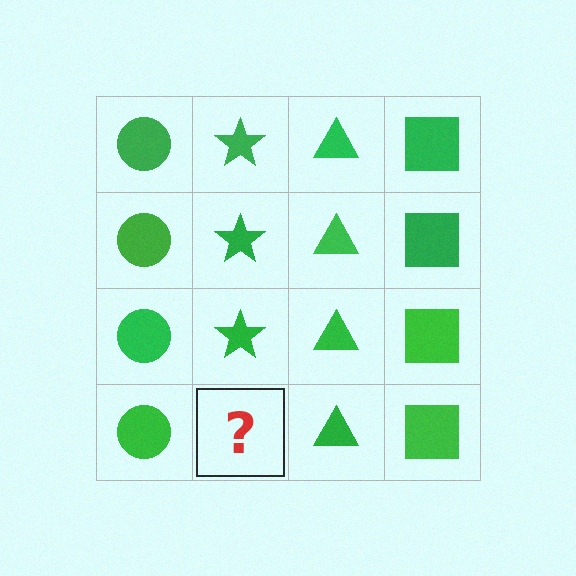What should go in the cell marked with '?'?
The missing cell should contain a green star.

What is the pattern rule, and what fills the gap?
The rule is that each column has a consistent shape. The gap should be filled with a green star.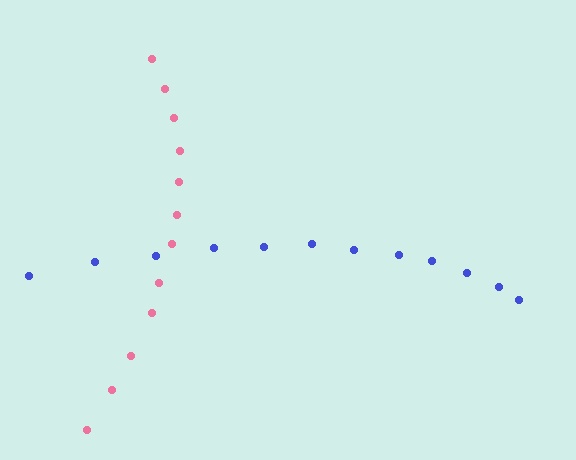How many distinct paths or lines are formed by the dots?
There are 2 distinct paths.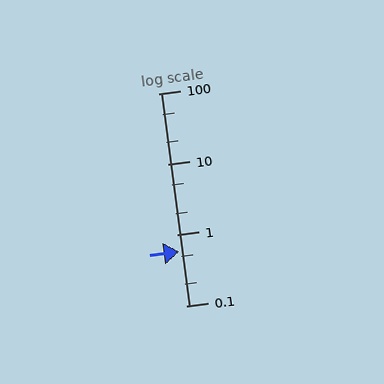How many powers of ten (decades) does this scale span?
The scale spans 3 decades, from 0.1 to 100.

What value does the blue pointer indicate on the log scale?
The pointer indicates approximately 0.59.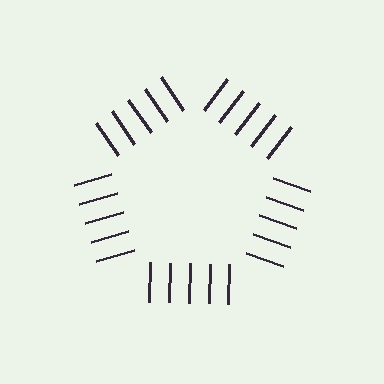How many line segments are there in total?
25 — 5 along each of the 5 edges.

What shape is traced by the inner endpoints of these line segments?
An illusory pentagon — the line segments terminate on its edges but no continuous stroke is drawn.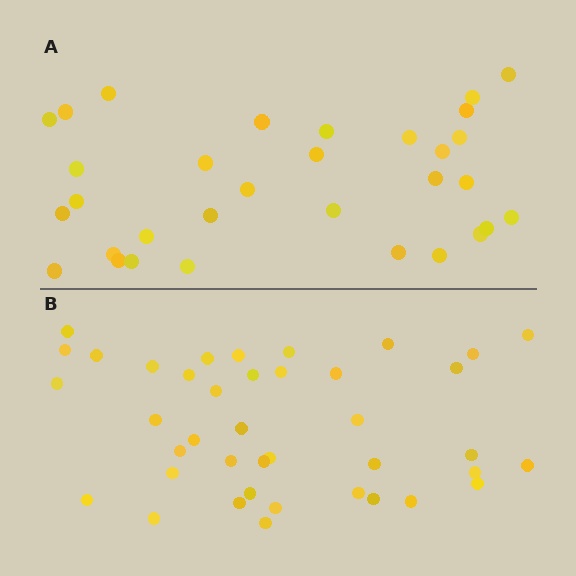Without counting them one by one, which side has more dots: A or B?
Region B (the bottom region) has more dots.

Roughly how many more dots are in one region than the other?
Region B has roughly 8 or so more dots than region A.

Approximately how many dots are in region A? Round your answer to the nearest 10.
About 30 dots. (The exact count is 32, which rounds to 30.)